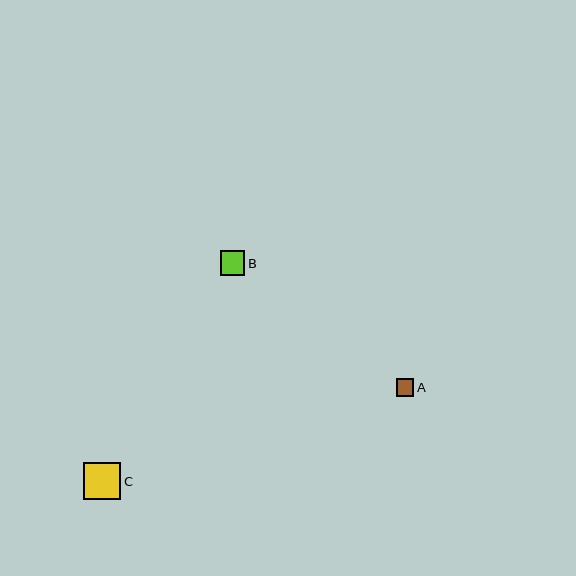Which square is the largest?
Square C is the largest with a size of approximately 37 pixels.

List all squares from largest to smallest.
From largest to smallest: C, B, A.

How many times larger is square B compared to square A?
Square B is approximately 1.4 times the size of square A.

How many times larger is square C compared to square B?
Square C is approximately 1.5 times the size of square B.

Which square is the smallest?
Square A is the smallest with a size of approximately 18 pixels.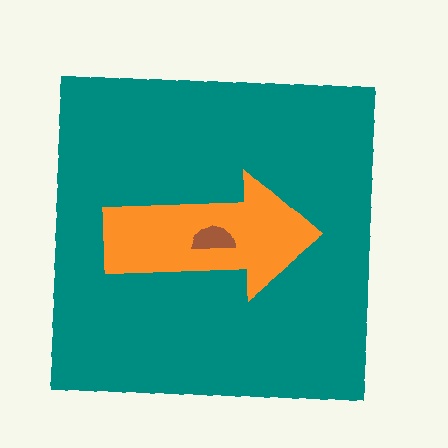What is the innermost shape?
The brown semicircle.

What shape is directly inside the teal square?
The orange arrow.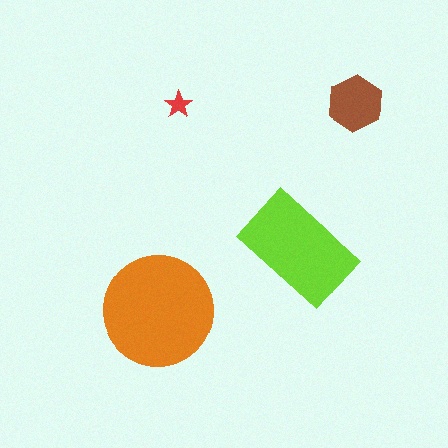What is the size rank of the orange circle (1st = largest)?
1st.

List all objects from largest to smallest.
The orange circle, the lime rectangle, the brown hexagon, the red star.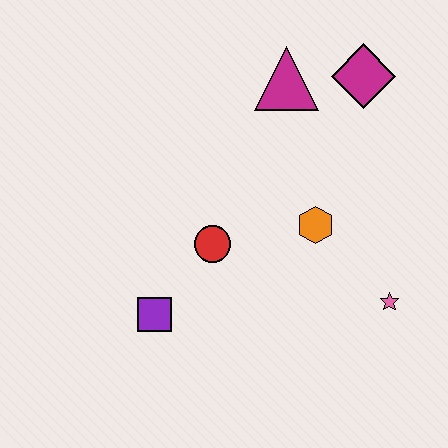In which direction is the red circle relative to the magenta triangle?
The red circle is below the magenta triangle.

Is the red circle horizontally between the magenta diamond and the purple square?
Yes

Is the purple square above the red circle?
No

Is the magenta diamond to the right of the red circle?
Yes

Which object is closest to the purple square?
The red circle is closest to the purple square.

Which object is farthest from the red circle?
The magenta diamond is farthest from the red circle.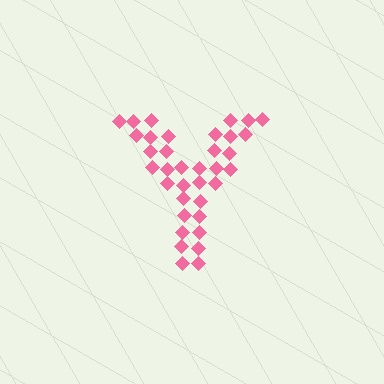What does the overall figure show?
The overall figure shows the letter Y.